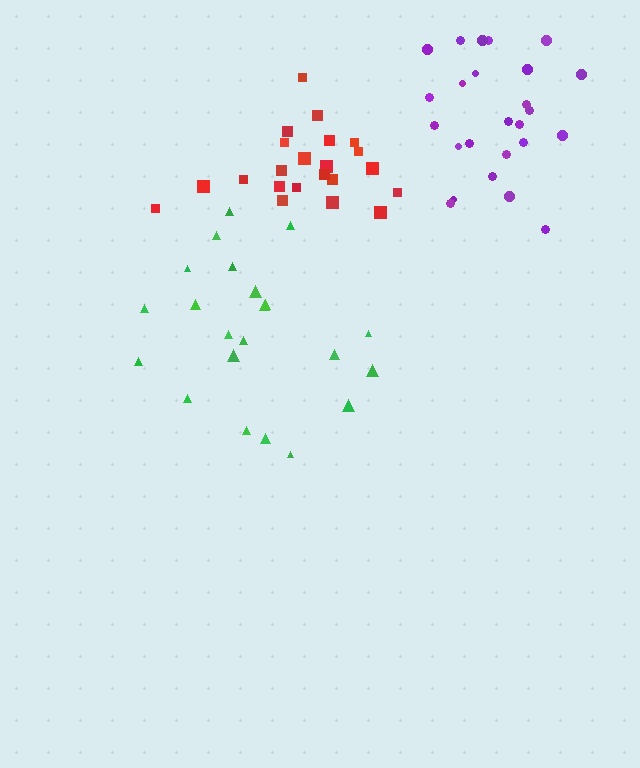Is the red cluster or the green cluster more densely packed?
Red.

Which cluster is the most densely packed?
Purple.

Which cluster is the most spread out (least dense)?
Green.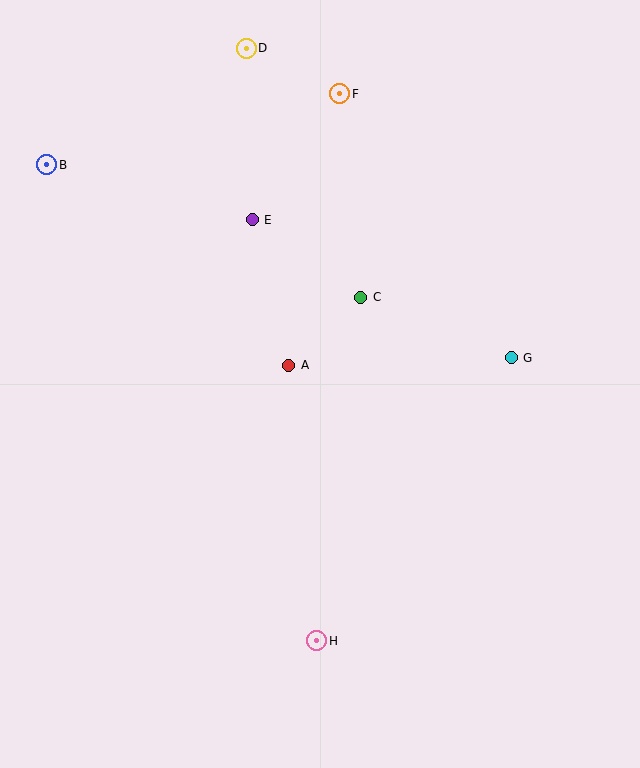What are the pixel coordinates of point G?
Point G is at (511, 358).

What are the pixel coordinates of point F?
Point F is at (340, 94).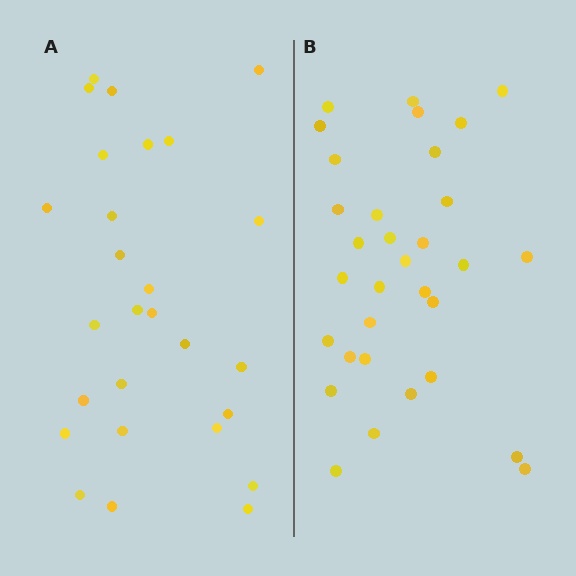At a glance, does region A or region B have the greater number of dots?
Region B (the right region) has more dots.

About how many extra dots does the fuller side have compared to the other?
Region B has about 5 more dots than region A.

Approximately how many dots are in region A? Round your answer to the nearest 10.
About 30 dots. (The exact count is 27, which rounds to 30.)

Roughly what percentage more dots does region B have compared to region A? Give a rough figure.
About 20% more.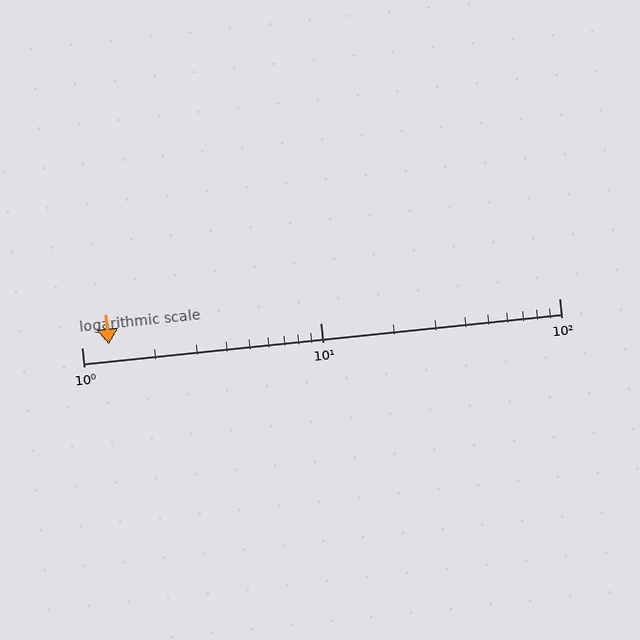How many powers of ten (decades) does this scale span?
The scale spans 2 decades, from 1 to 100.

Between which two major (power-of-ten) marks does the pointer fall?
The pointer is between 1 and 10.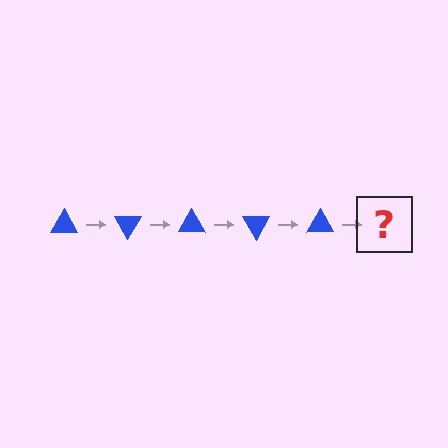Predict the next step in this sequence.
The next step is a blue triangle rotated 300 degrees.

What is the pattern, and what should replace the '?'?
The pattern is that the triangle rotates 60 degrees each step. The '?' should be a blue triangle rotated 300 degrees.